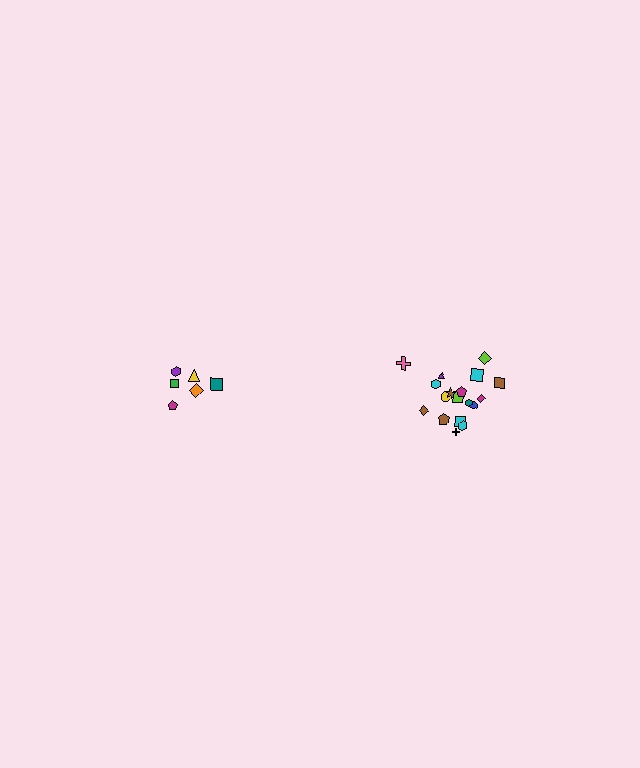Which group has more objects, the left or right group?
The right group.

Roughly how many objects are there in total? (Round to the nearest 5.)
Roughly 25 objects in total.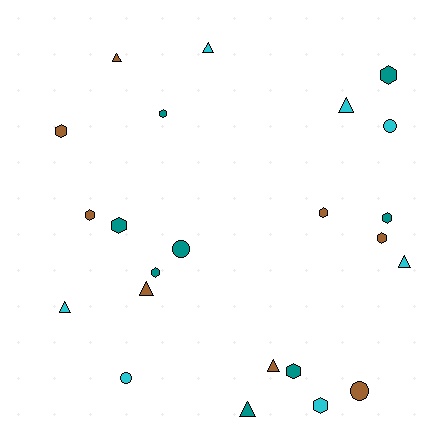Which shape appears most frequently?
Hexagon, with 11 objects.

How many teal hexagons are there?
There are 6 teal hexagons.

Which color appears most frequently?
Teal, with 8 objects.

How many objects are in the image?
There are 23 objects.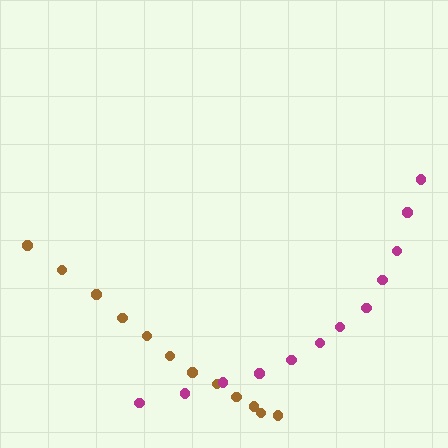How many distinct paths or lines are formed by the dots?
There are 2 distinct paths.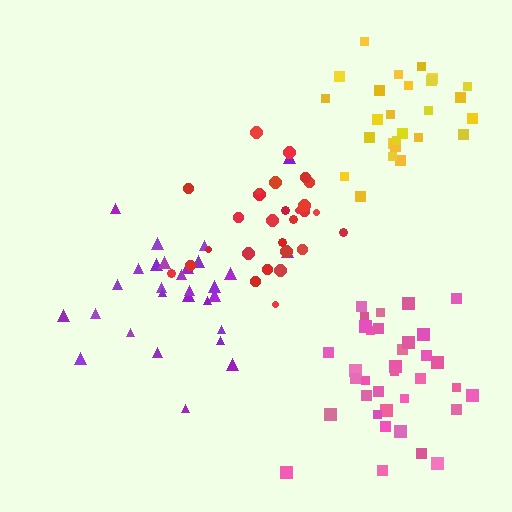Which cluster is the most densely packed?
Yellow.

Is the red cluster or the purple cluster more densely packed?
Red.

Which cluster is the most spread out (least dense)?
Purple.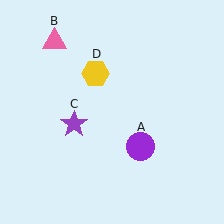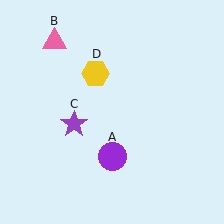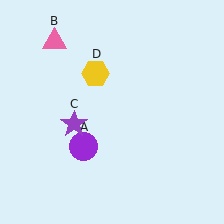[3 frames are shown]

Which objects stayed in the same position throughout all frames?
Pink triangle (object B) and purple star (object C) and yellow hexagon (object D) remained stationary.